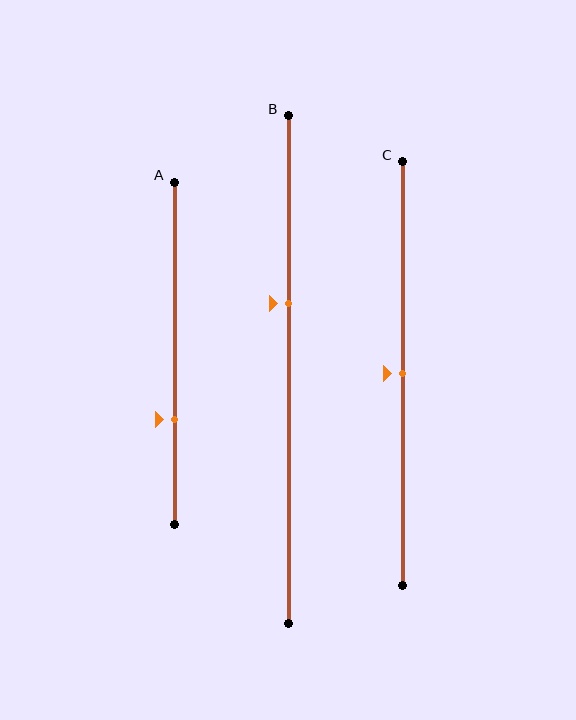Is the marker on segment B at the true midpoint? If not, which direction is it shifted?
No, the marker on segment B is shifted upward by about 13% of the segment length.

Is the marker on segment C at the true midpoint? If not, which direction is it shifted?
Yes, the marker on segment C is at the true midpoint.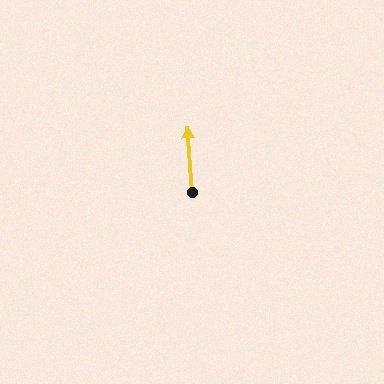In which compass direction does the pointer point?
North.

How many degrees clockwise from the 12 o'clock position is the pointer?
Approximately 356 degrees.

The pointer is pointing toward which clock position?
Roughly 12 o'clock.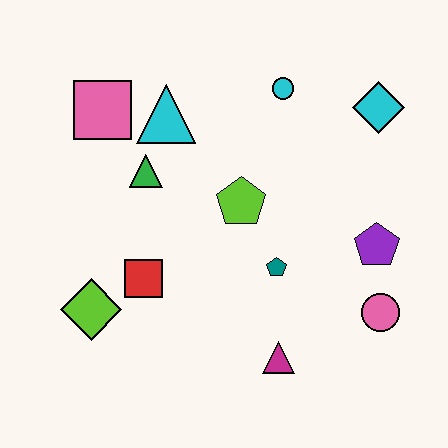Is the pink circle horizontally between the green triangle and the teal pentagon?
No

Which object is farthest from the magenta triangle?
The pink square is farthest from the magenta triangle.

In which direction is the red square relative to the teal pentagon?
The red square is to the left of the teal pentagon.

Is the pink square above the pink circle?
Yes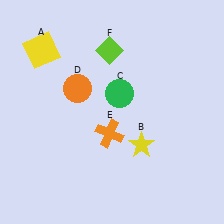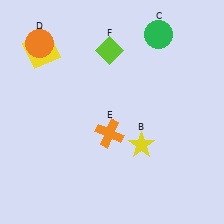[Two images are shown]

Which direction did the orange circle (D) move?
The orange circle (D) moved up.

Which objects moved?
The objects that moved are: the green circle (C), the orange circle (D).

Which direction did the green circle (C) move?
The green circle (C) moved up.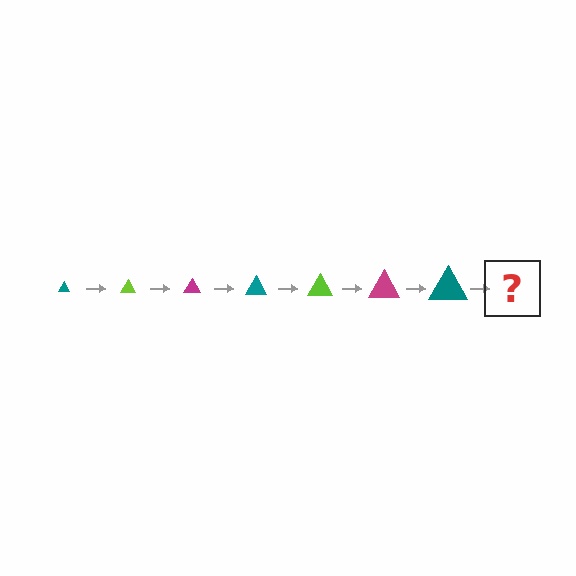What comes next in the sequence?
The next element should be a lime triangle, larger than the previous one.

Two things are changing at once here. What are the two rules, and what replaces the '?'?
The two rules are that the triangle grows larger each step and the color cycles through teal, lime, and magenta. The '?' should be a lime triangle, larger than the previous one.